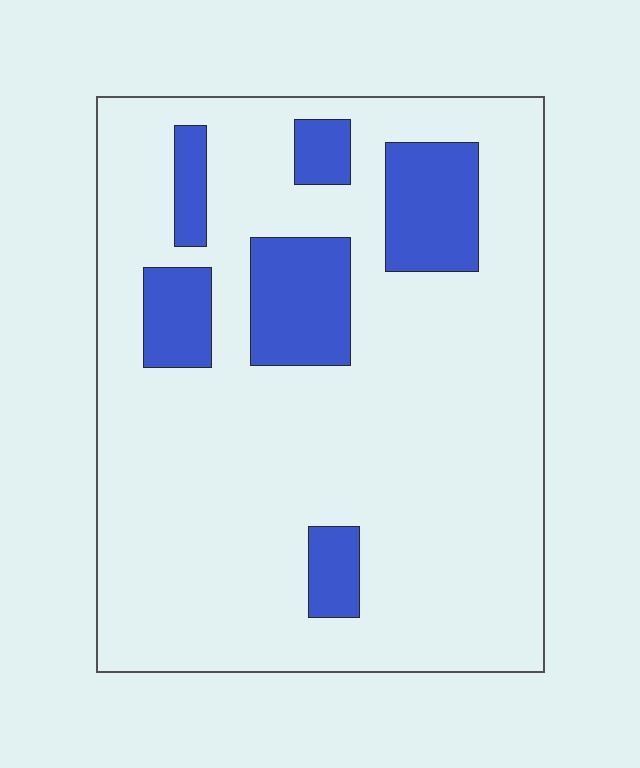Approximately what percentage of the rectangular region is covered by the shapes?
Approximately 15%.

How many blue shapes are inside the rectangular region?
6.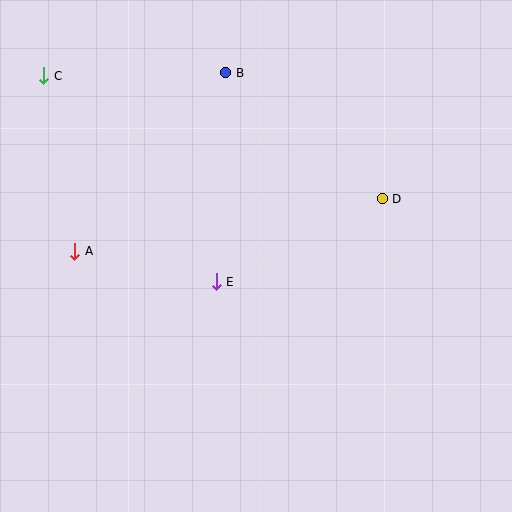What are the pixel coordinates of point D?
Point D is at (382, 199).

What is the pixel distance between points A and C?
The distance between A and C is 178 pixels.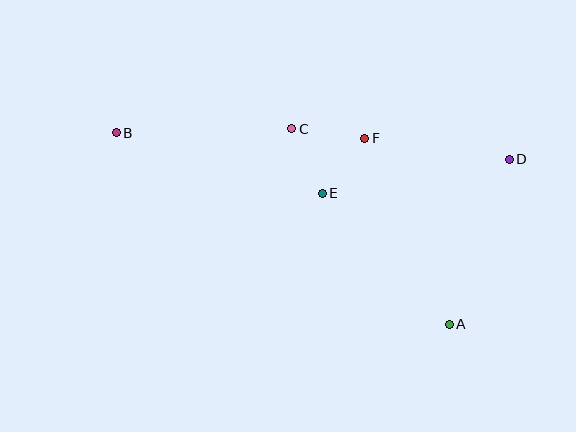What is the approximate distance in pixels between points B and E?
The distance between B and E is approximately 215 pixels.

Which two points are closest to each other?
Points E and F are closest to each other.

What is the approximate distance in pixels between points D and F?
The distance between D and F is approximately 146 pixels.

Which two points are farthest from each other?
Points B and D are farthest from each other.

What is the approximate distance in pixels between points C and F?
The distance between C and F is approximately 74 pixels.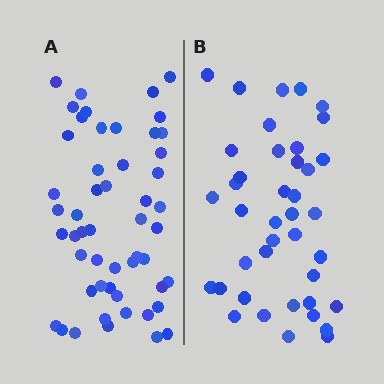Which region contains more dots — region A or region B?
Region A (the left region) has more dots.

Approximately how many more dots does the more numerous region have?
Region A has roughly 12 or so more dots than region B.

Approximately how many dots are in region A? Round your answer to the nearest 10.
About 50 dots. (The exact count is 52, which rounds to 50.)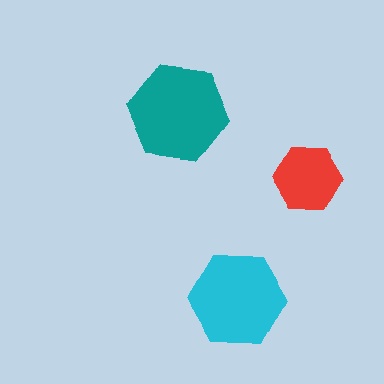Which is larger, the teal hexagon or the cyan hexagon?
The teal one.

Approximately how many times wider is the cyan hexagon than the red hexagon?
About 1.5 times wider.